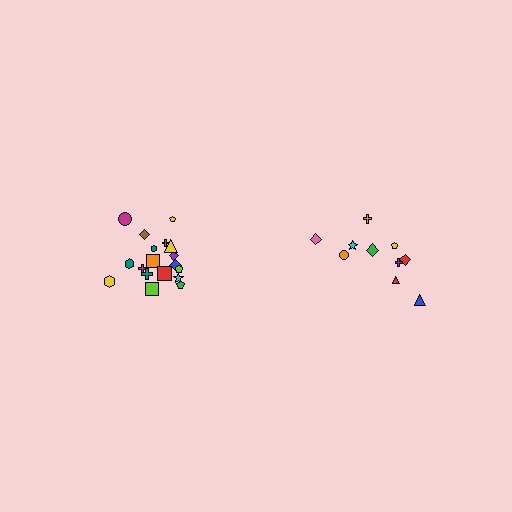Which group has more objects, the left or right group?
The left group.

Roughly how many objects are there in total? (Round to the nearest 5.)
Roughly 30 objects in total.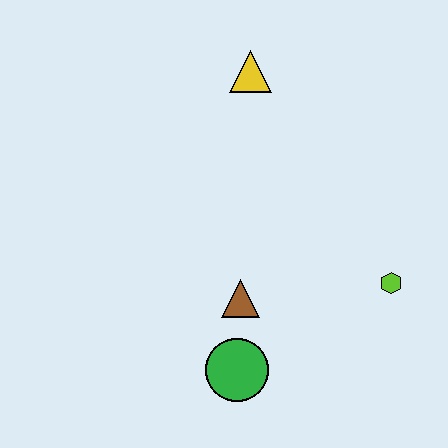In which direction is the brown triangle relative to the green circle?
The brown triangle is above the green circle.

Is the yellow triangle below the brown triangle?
No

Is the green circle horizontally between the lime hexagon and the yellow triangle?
No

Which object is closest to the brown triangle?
The green circle is closest to the brown triangle.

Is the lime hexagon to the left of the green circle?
No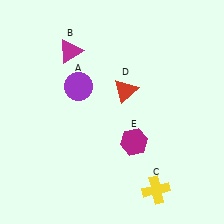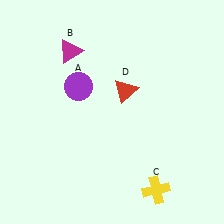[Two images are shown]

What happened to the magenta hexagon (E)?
The magenta hexagon (E) was removed in Image 2. It was in the bottom-right area of Image 1.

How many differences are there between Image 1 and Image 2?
There is 1 difference between the two images.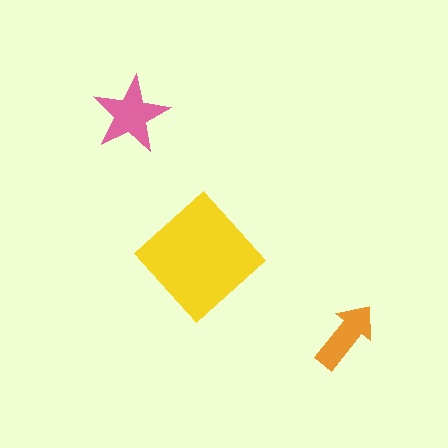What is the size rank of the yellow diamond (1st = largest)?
1st.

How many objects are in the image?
There are 3 objects in the image.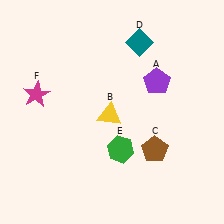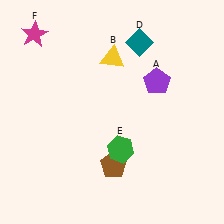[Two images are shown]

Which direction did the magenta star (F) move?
The magenta star (F) moved up.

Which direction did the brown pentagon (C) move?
The brown pentagon (C) moved left.